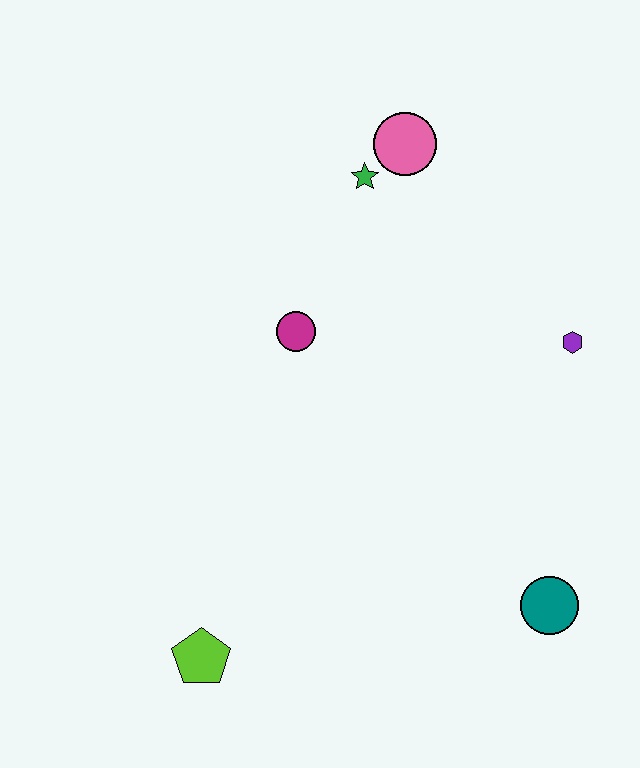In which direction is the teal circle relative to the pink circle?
The teal circle is below the pink circle.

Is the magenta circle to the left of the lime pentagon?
No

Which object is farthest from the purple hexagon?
The lime pentagon is farthest from the purple hexagon.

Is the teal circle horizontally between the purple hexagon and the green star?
Yes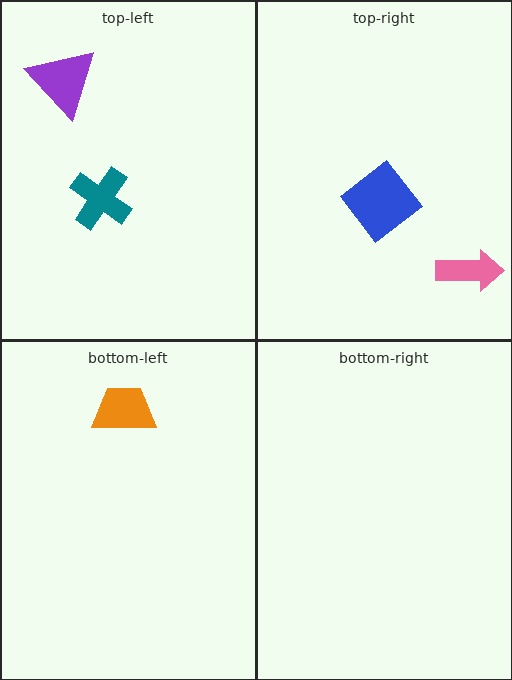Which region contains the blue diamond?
The top-right region.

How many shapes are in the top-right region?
2.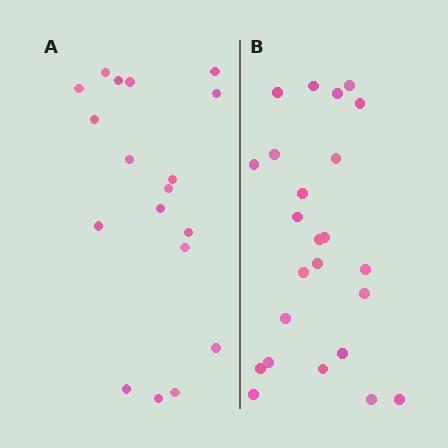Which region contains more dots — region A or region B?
Region B (the right region) has more dots.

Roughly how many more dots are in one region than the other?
Region B has about 6 more dots than region A.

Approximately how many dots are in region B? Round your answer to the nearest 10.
About 20 dots. (The exact count is 24, which rounds to 20.)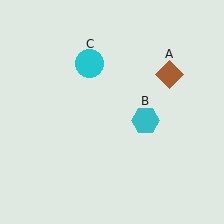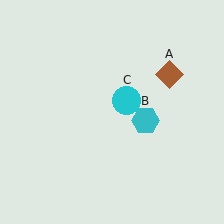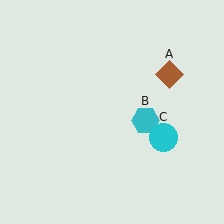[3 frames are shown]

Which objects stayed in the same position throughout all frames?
Brown diamond (object A) and cyan hexagon (object B) remained stationary.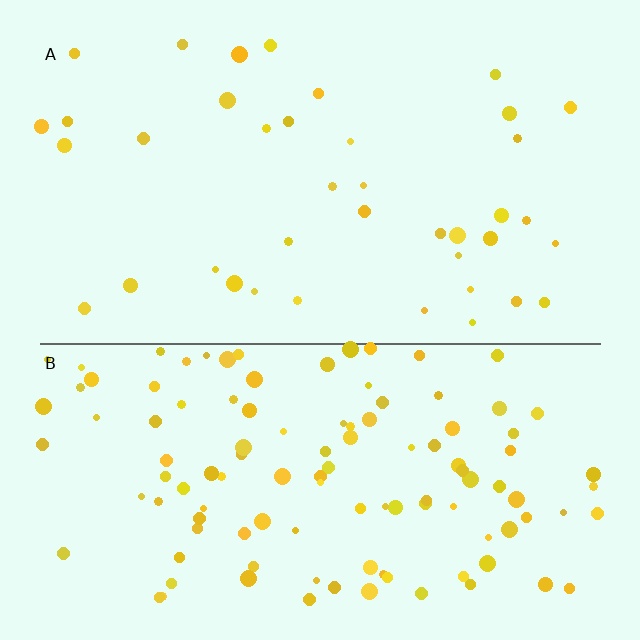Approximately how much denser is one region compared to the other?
Approximately 2.9× — region B over region A.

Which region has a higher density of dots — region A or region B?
B (the bottom).